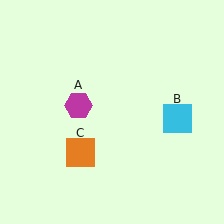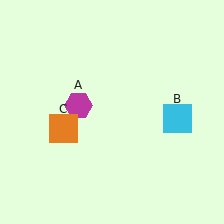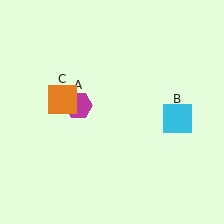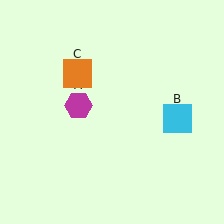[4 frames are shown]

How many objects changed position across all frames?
1 object changed position: orange square (object C).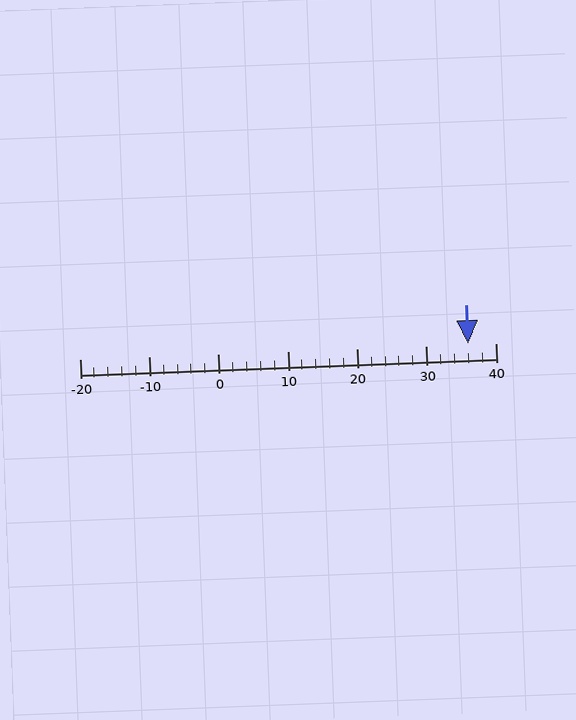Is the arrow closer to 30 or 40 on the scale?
The arrow is closer to 40.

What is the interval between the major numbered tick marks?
The major tick marks are spaced 10 units apart.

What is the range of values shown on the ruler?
The ruler shows values from -20 to 40.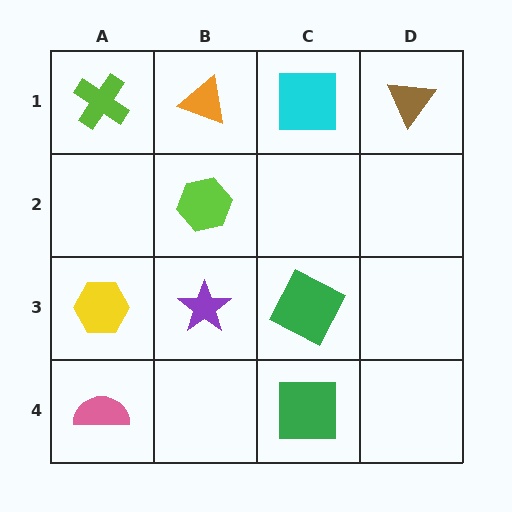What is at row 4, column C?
A green square.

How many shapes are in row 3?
3 shapes.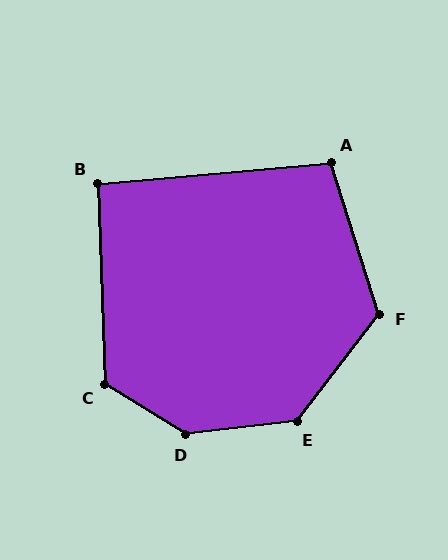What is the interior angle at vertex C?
Approximately 123 degrees (obtuse).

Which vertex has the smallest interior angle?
B, at approximately 93 degrees.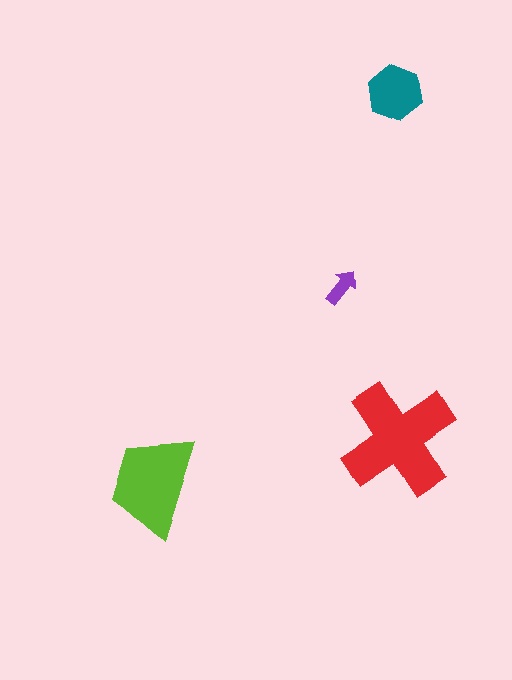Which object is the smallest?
The purple arrow.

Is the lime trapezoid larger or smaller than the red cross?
Smaller.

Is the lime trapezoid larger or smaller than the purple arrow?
Larger.